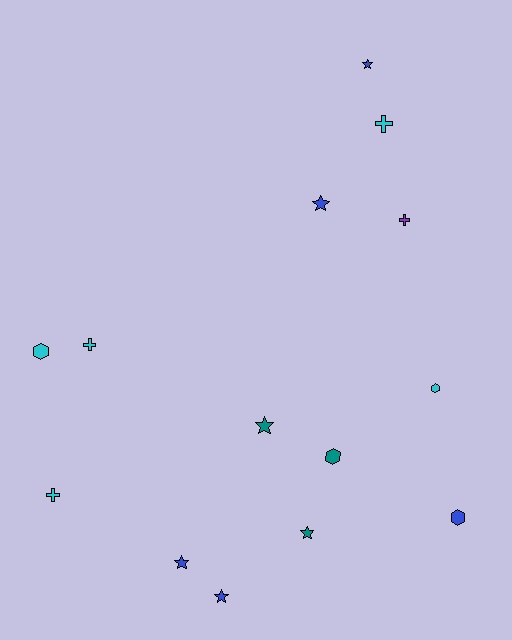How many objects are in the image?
There are 14 objects.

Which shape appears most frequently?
Star, with 6 objects.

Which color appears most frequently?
Blue, with 5 objects.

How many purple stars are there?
There are no purple stars.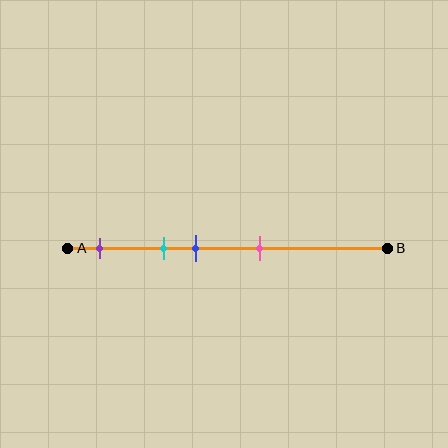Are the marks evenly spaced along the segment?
No, the marks are not evenly spaced.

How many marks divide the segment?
There are 4 marks dividing the segment.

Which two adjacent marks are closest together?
The cyan and blue marks are the closest adjacent pair.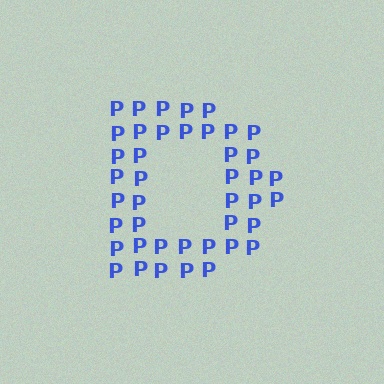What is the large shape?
The large shape is the letter D.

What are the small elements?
The small elements are letter P's.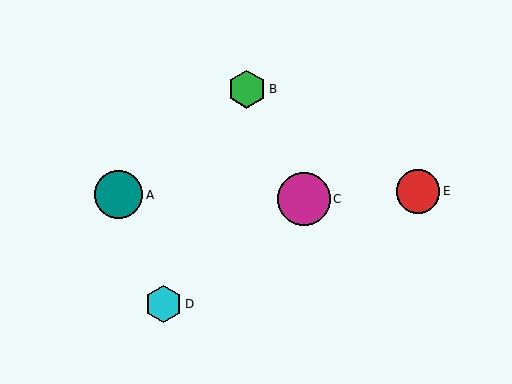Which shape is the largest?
The magenta circle (labeled C) is the largest.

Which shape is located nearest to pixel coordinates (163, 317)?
The cyan hexagon (labeled D) at (163, 304) is nearest to that location.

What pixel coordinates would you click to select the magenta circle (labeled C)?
Click at (304, 199) to select the magenta circle C.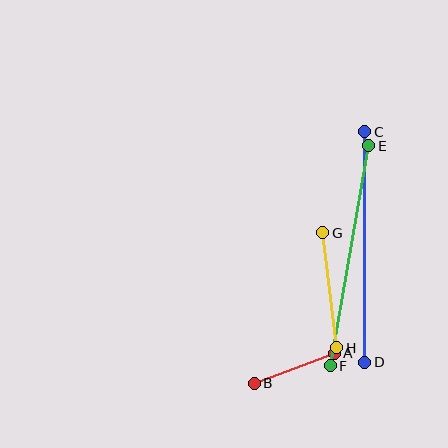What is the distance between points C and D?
The distance is approximately 231 pixels.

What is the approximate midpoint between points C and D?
The midpoint is at approximately (365, 247) pixels.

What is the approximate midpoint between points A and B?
The midpoint is at approximately (294, 368) pixels.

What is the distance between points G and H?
The distance is approximately 116 pixels.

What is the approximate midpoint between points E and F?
The midpoint is at approximately (350, 256) pixels.